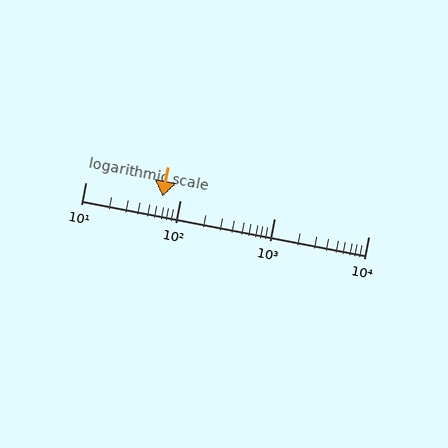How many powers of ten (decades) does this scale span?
The scale spans 3 decades, from 10 to 10000.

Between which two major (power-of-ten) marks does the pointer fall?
The pointer is between 10 and 100.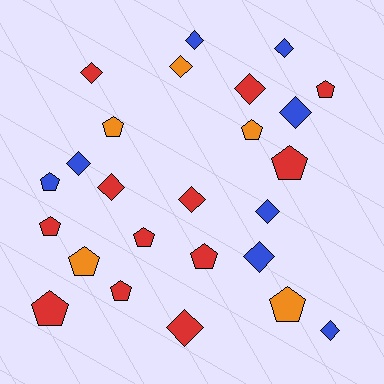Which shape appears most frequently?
Diamond, with 13 objects.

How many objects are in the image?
There are 25 objects.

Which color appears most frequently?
Red, with 12 objects.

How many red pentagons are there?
There are 7 red pentagons.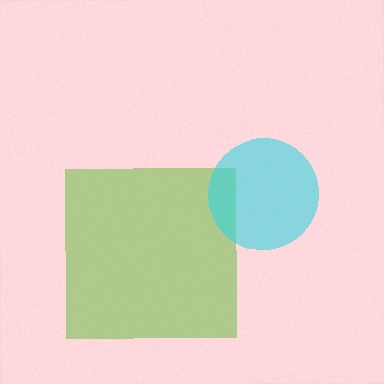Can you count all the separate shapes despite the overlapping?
Yes, there are 2 separate shapes.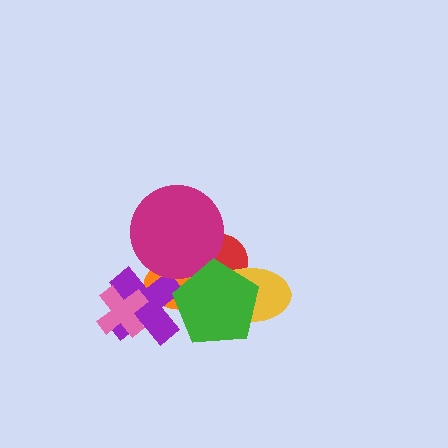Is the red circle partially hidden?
Yes, it is partially covered by another shape.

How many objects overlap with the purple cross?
3 objects overlap with the purple cross.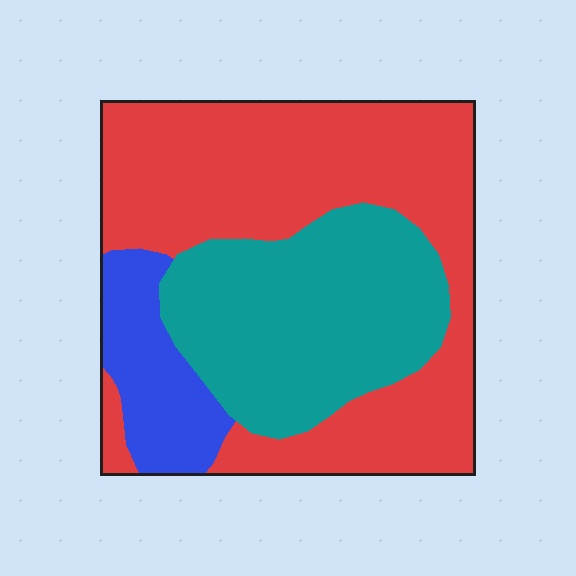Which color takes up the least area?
Blue, at roughly 15%.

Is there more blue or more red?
Red.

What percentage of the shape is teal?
Teal covers about 35% of the shape.